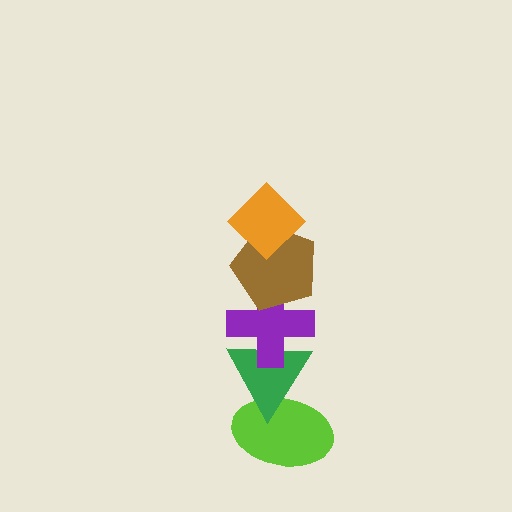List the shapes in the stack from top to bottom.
From top to bottom: the orange diamond, the brown pentagon, the purple cross, the green triangle, the lime ellipse.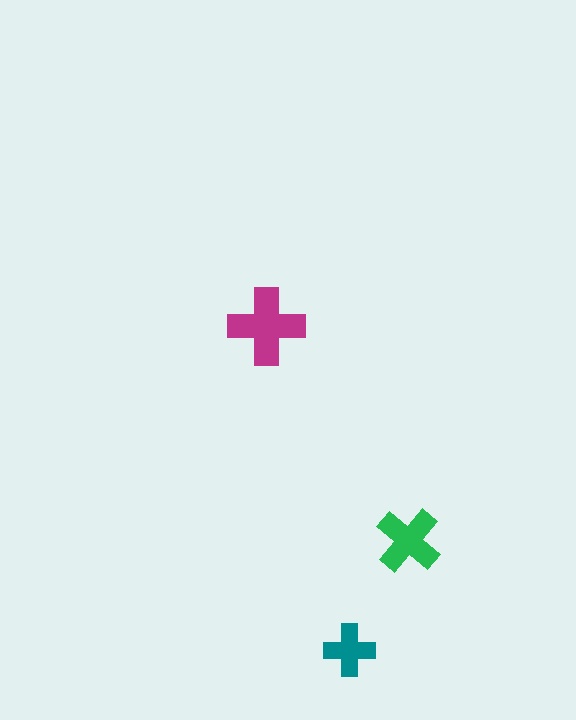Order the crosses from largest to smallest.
the magenta one, the green one, the teal one.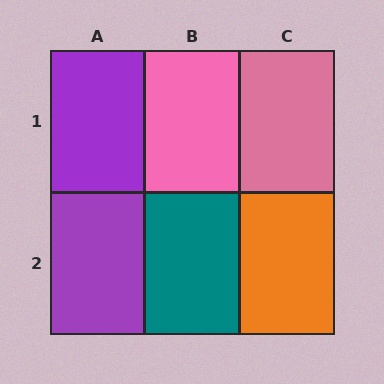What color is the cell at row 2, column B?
Teal.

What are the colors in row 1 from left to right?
Purple, pink, pink.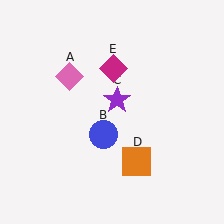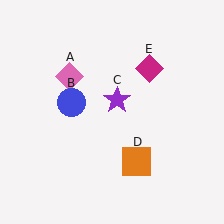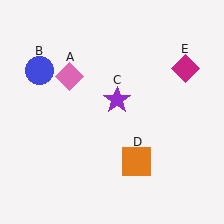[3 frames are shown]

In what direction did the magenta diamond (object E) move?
The magenta diamond (object E) moved right.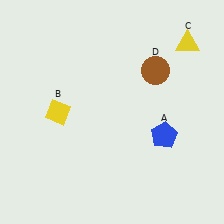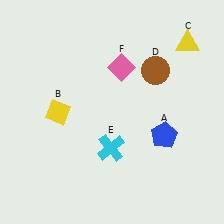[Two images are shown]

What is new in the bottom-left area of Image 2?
A cyan cross (E) was added in the bottom-left area of Image 2.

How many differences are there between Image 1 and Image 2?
There are 2 differences between the two images.